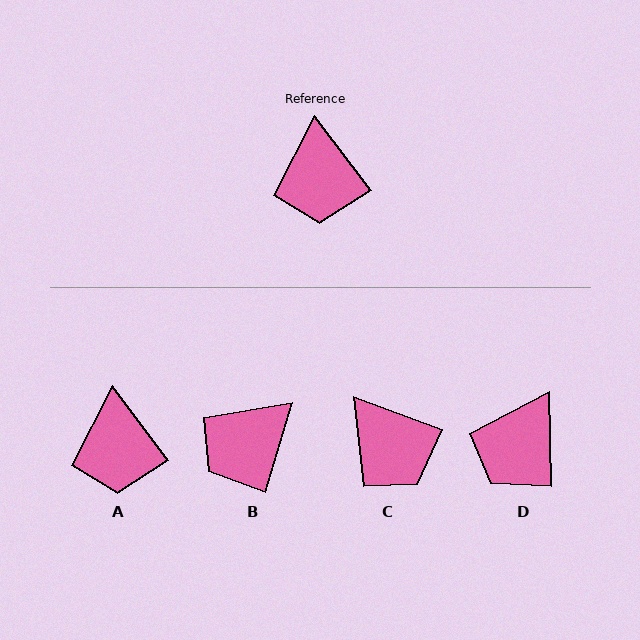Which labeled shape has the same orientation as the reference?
A.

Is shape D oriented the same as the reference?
No, it is off by about 35 degrees.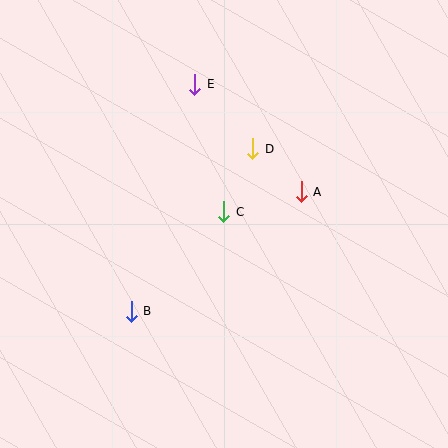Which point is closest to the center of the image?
Point C at (224, 212) is closest to the center.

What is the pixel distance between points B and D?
The distance between B and D is 203 pixels.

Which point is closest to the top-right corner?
Point A is closest to the top-right corner.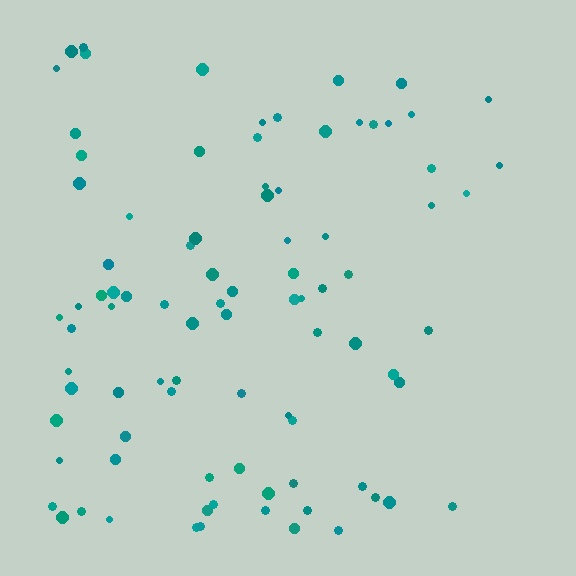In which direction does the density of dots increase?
From right to left, with the left side densest.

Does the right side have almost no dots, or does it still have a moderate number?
Still a moderate number, just noticeably fewer than the left.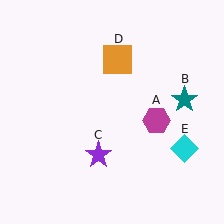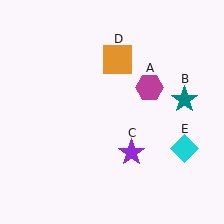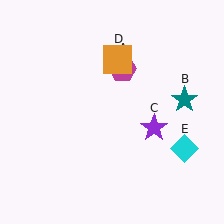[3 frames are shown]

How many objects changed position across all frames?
2 objects changed position: magenta hexagon (object A), purple star (object C).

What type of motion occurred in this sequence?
The magenta hexagon (object A), purple star (object C) rotated counterclockwise around the center of the scene.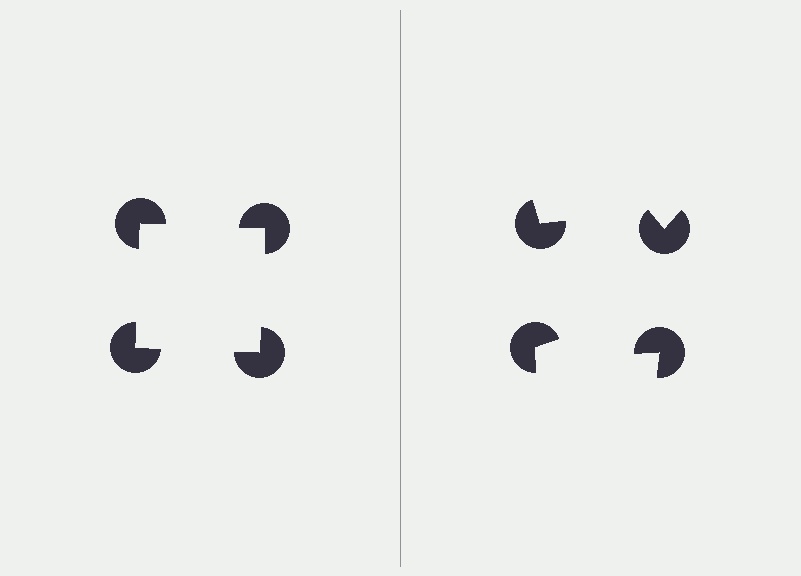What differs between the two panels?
The pac-man discs are positioned identically on both sides; only the wedge orientations differ. On the left they align to a square; on the right they are misaligned.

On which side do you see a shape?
An illusory square appears on the left side. On the right side the wedge cuts are rotated, so no coherent shape forms.